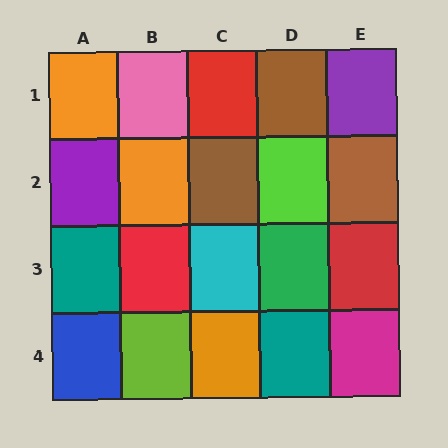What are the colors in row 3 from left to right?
Teal, red, cyan, green, red.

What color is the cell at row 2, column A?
Purple.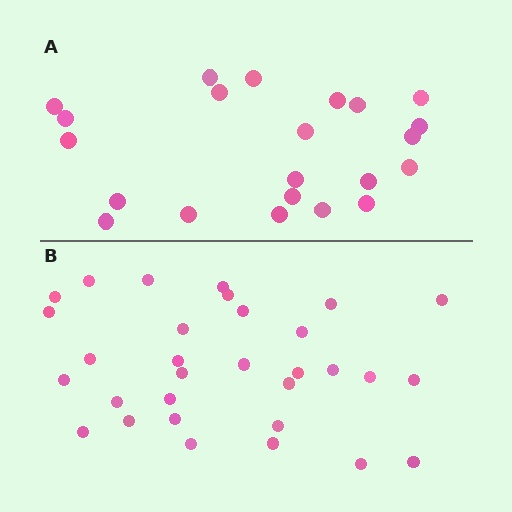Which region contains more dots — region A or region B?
Region B (the bottom region) has more dots.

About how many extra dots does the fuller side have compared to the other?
Region B has roughly 8 or so more dots than region A.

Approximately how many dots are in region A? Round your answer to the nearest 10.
About 20 dots. (The exact count is 22, which rounds to 20.)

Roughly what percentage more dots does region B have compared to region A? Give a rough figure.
About 40% more.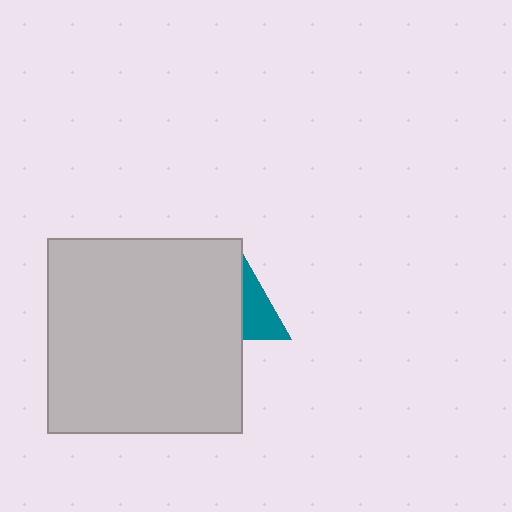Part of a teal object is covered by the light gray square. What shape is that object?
It is a triangle.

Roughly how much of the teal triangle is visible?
A small part of it is visible (roughly 41%).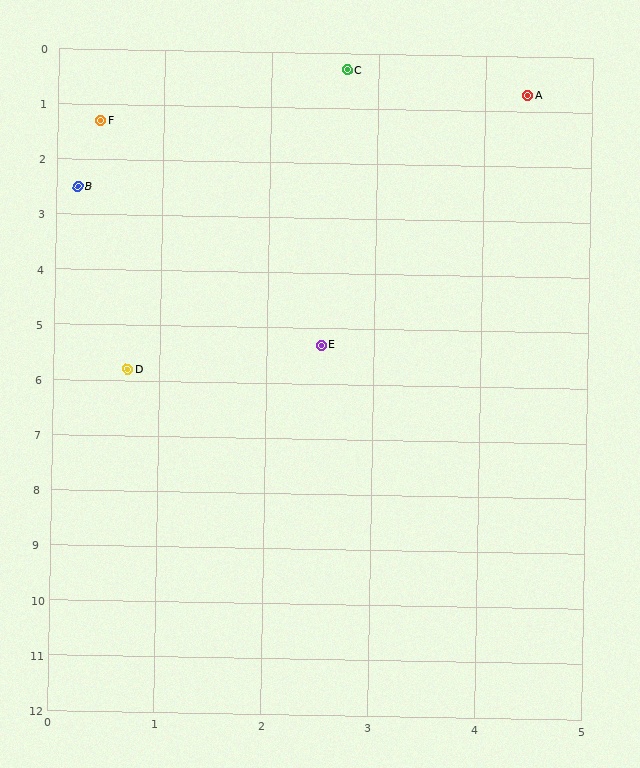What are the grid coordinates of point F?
Point F is at approximately (0.4, 1.3).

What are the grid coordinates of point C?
Point C is at approximately (2.7, 0.3).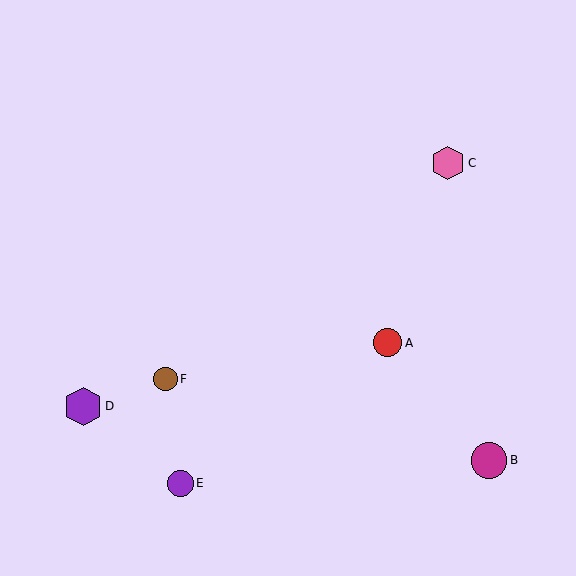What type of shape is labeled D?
Shape D is a purple hexagon.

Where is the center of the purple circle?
The center of the purple circle is at (180, 484).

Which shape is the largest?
The purple hexagon (labeled D) is the largest.